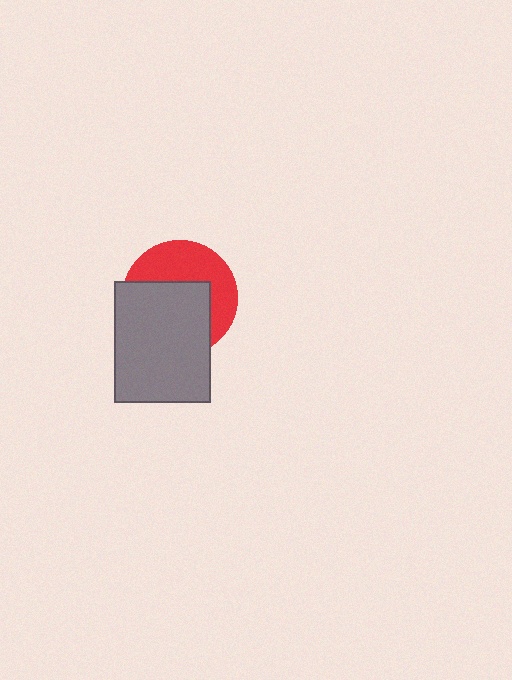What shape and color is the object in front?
The object in front is a gray rectangle.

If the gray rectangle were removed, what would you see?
You would see the complete red circle.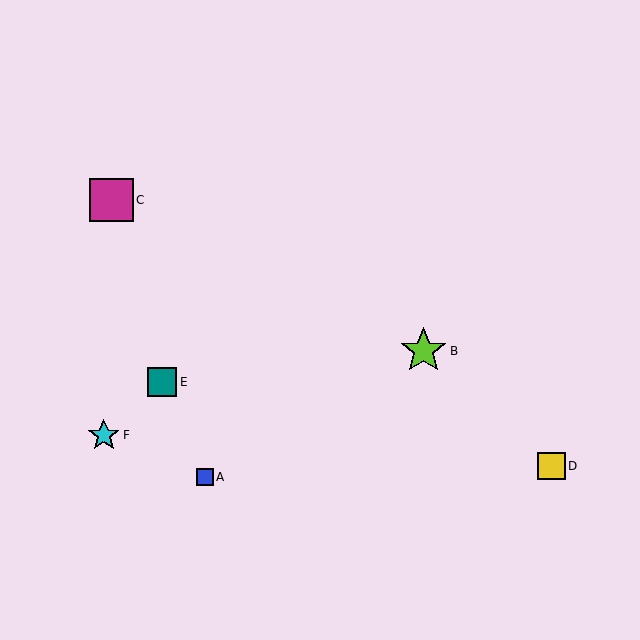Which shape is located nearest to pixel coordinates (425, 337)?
The lime star (labeled B) at (424, 351) is nearest to that location.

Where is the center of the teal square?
The center of the teal square is at (162, 382).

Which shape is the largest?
The lime star (labeled B) is the largest.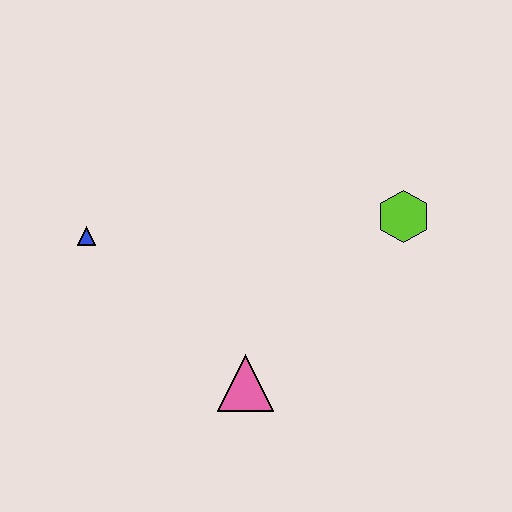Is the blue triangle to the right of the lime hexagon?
No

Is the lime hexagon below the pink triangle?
No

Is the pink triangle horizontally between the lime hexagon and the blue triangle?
Yes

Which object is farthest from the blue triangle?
The lime hexagon is farthest from the blue triangle.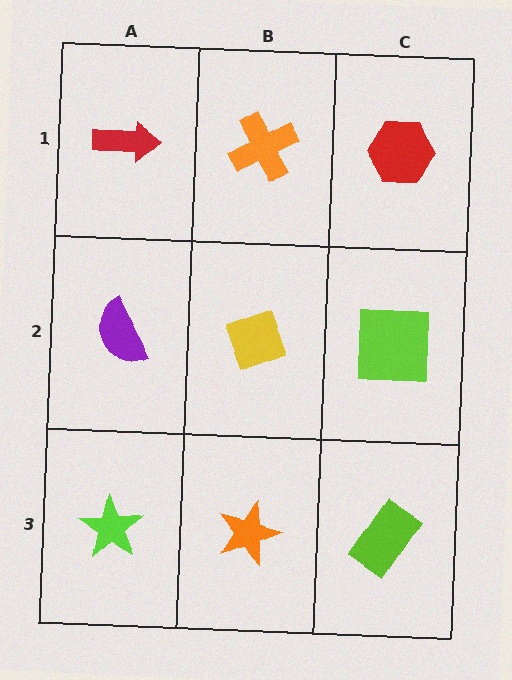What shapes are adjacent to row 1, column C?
A lime square (row 2, column C), an orange cross (row 1, column B).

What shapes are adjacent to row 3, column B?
A yellow diamond (row 2, column B), a lime star (row 3, column A), a lime rectangle (row 3, column C).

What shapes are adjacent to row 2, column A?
A red arrow (row 1, column A), a lime star (row 3, column A), a yellow diamond (row 2, column B).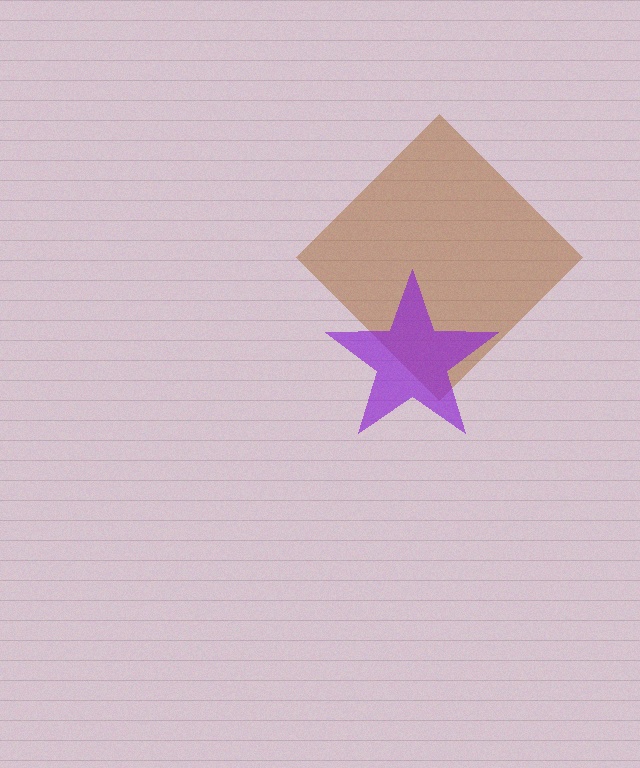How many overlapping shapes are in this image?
There are 2 overlapping shapes in the image.